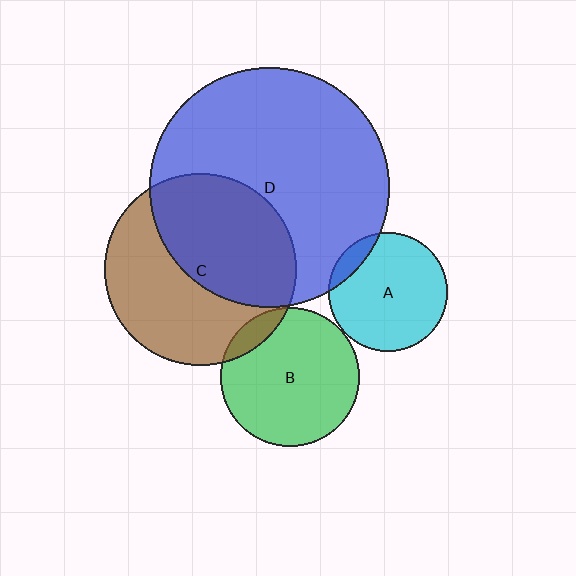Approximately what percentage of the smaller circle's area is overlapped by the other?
Approximately 10%.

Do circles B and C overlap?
Yes.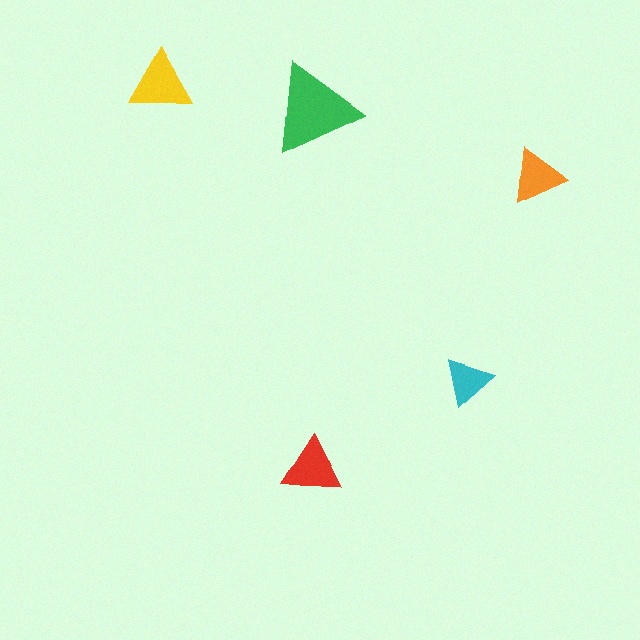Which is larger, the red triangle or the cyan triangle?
The red one.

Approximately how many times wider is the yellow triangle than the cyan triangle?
About 1.5 times wider.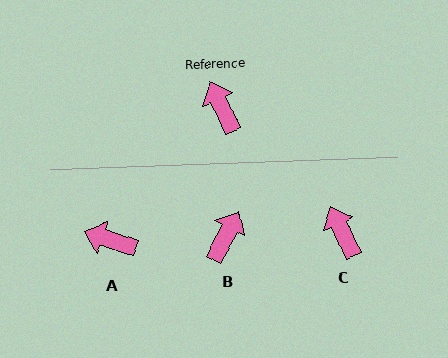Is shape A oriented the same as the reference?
No, it is off by about 45 degrees.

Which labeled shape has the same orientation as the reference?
C.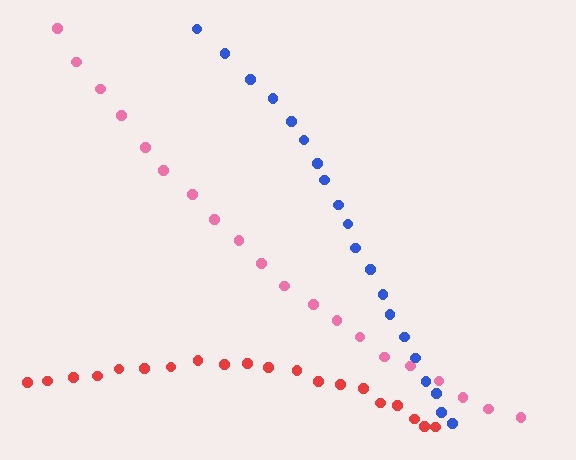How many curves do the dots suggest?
There are 3 distinct paths.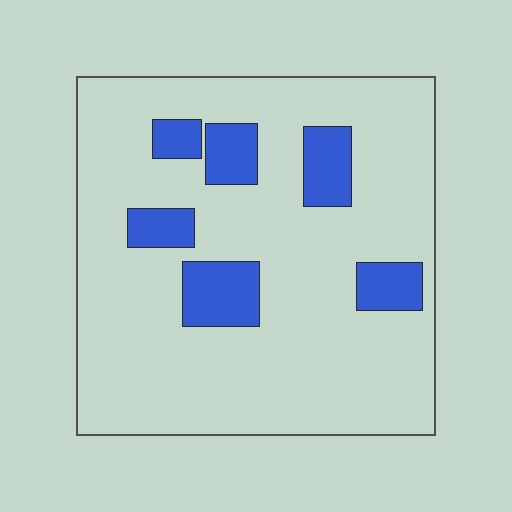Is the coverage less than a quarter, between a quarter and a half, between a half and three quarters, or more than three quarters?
Less than a quarter.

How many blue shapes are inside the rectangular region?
6.